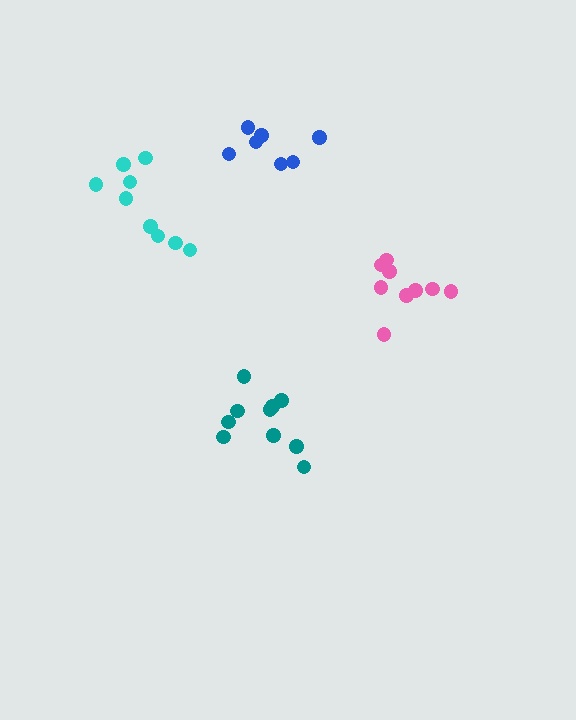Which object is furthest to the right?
The pink cluster is rightmost.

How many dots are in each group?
Group 1: 9 dots, Group 2: 7 dots, Group 3: 9 dots, Group 4: 10 dots (35 total).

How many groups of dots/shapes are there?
There are 4 groups.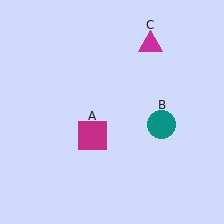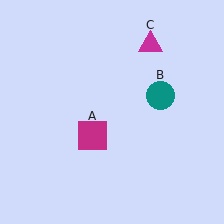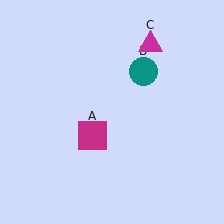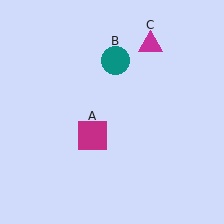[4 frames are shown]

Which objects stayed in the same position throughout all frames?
Magenta square (object A) and magenta triangle (object C) remained stationary.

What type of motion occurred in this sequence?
The teal circle (object B) rotated counterclockwise around the center of the scene.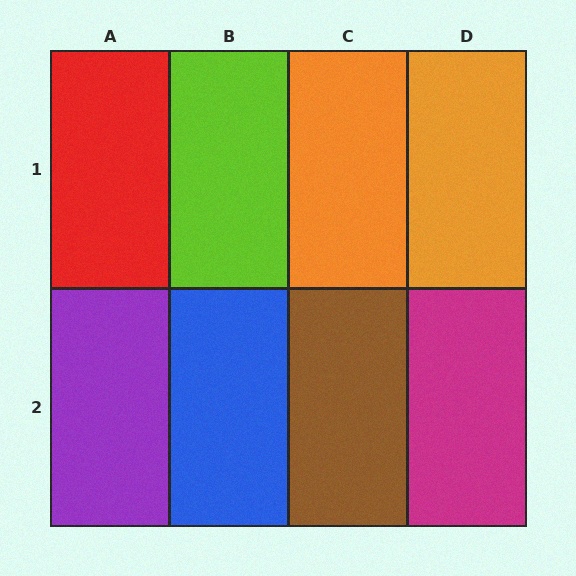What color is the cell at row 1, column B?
Lime.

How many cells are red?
1 cell is red.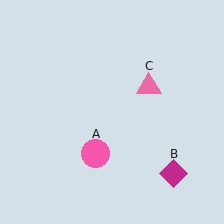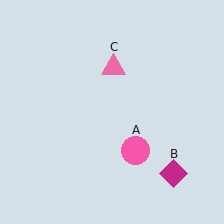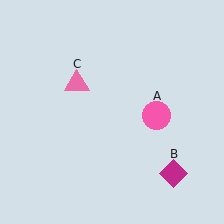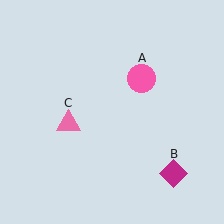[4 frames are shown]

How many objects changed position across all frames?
2 objects changed position: pink circle (object A), pink triangle (object C).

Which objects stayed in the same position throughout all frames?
Magenta diamond (object B) remained stationary.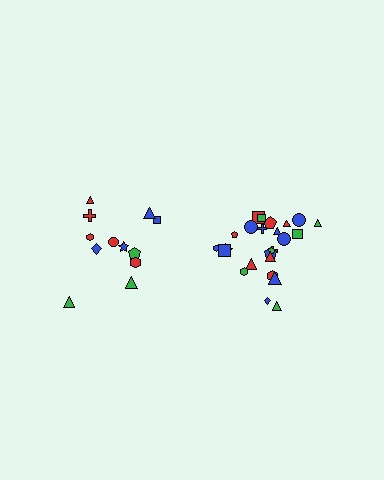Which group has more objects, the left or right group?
The right group.